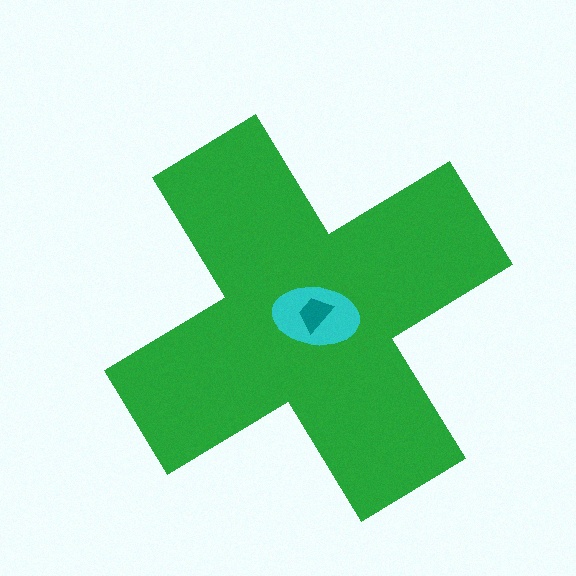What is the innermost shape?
The teal trapezoid.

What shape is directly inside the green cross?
The cyan ellipse.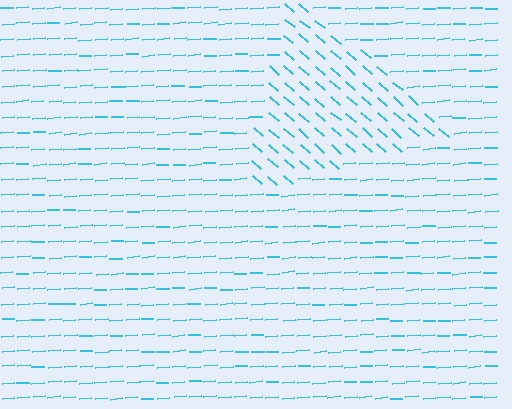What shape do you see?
I see a triangle.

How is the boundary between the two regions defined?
The boundary is defined purely by a change in line orientation (approximately 45 degrees difference). All lines are the same color and thickness.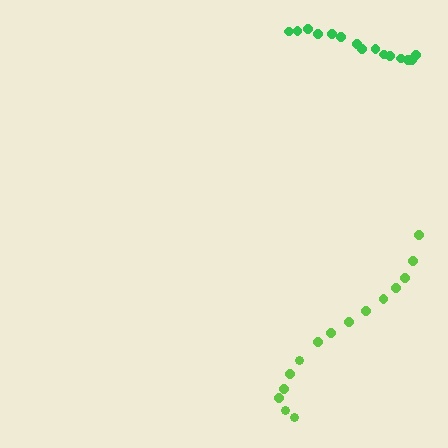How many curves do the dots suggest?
There are 2 distinct paths.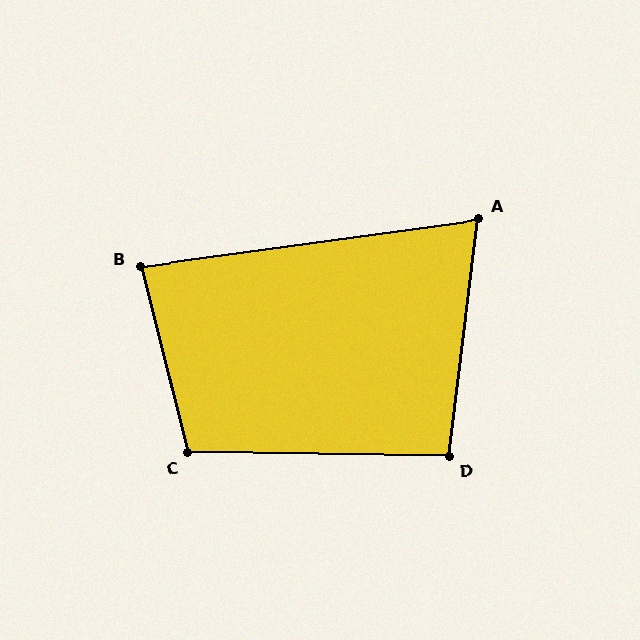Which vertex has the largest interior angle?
C, at approximately 105 degrees.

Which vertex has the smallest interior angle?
A, at approximately 75 degrees.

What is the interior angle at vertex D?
Approximately 96 degrees (obtuse).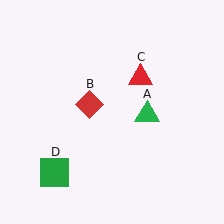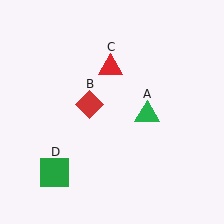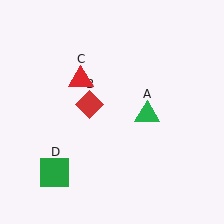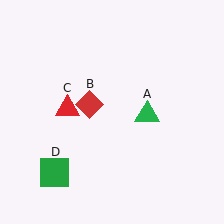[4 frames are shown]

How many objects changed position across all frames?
1 object changed position: red triangle (object C).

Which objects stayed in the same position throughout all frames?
Green triangle (object A) and red diamond (object B) and green square (object D) remained stationary.